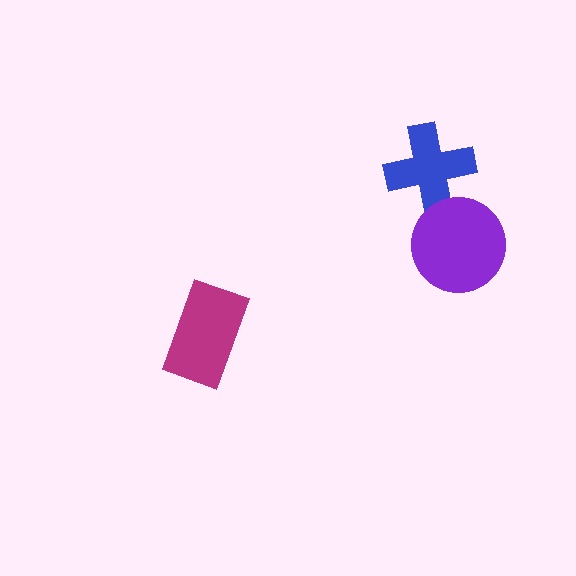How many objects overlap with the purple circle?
1 object overlaps with the purple circle.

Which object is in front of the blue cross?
The purple circle is in front of the blue cross.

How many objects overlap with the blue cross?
1 object overlaps with the blue cross.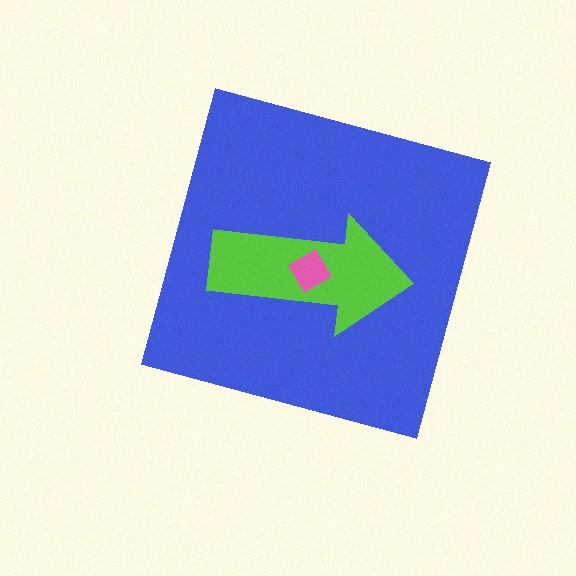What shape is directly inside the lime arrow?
The pink diamond.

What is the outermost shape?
The blue diamond.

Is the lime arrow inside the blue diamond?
Yes.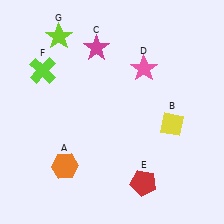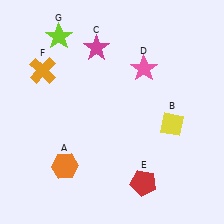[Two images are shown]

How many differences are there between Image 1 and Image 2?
There is 1 difference between the two images.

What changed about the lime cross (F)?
In Image 1, F is lime. In Image 2, it changed to orange.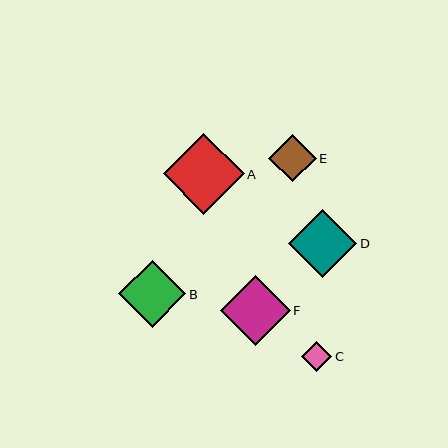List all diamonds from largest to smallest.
From largest to smallest: A, F, D, B, E, C.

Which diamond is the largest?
Diamond A is the largest with a size of approximately 81 pixels.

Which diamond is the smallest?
Diamond C is the smallest with a size of approximately 30 pixels.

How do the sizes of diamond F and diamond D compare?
Diamond F and diamond D are approximately the same size.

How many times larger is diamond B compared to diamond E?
Diamond B is approximately 1.4 times the size of diamond E.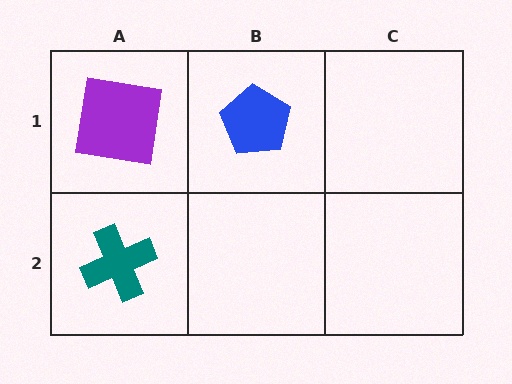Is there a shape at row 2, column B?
No, that cell is empty.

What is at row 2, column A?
A teal cross.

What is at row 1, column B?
A blue pentagon.